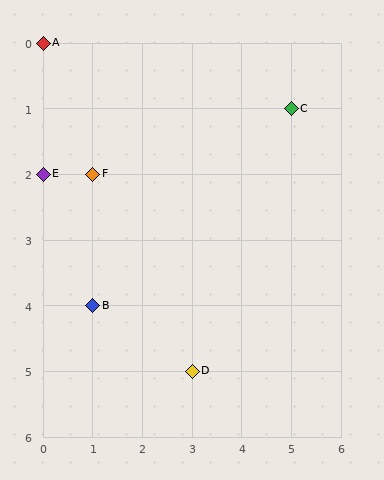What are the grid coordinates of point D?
Point D is at grid coordinates (3, 5).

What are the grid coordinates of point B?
Point B is at grid coordinates (1, 4).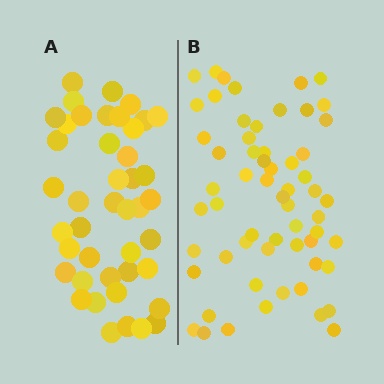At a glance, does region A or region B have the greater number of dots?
Region B (the right region) has more dots.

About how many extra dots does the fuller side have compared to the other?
Region B has approximately 15 more dots than region A.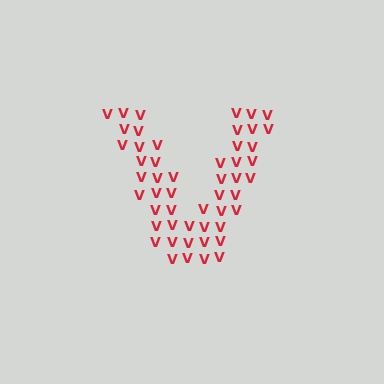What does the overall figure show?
The overall figure shows the letter V.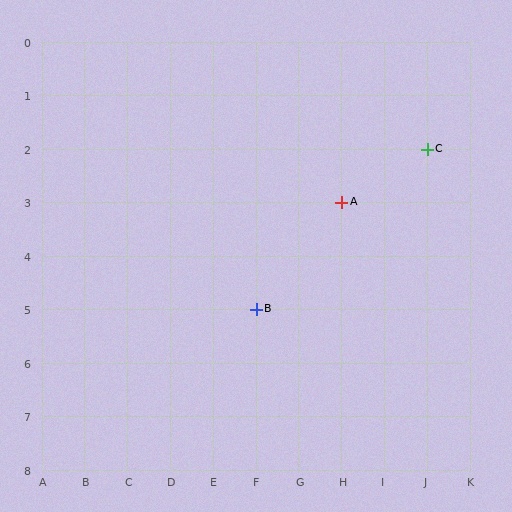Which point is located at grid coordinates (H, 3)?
Point A is at (H, 3).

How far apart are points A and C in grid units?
Points A and C are 2 columns and 1 row apart (about 2.2 grid units diagonally).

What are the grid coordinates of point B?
Point B is at grid coordinates (F, 5).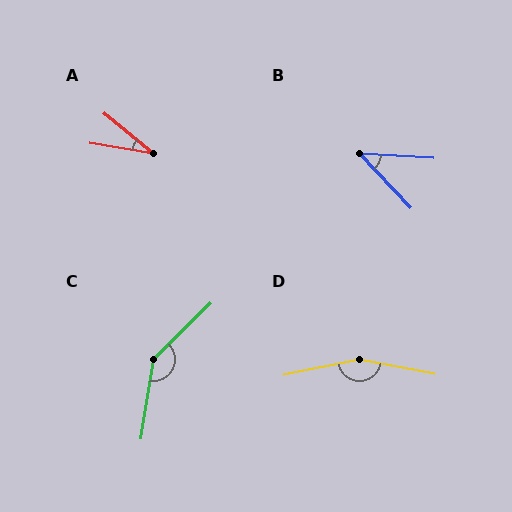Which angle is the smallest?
A, at approximately 30 degrees.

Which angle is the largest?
D, at approximately 157 degrees.